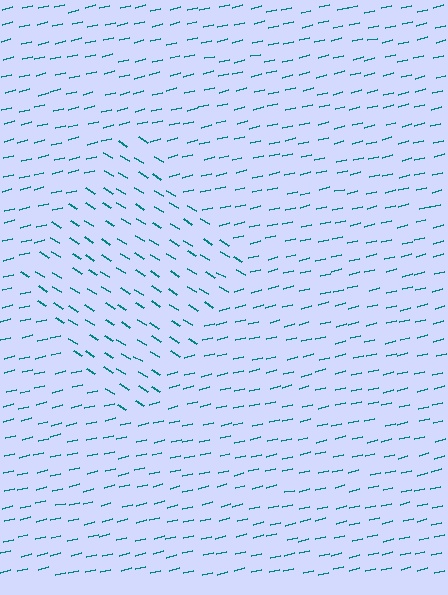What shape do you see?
I see a diamond.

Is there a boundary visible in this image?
Yes, there is a texture boundary formed by a change in line orientation.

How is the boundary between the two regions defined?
The boundary is defined purely by a change in line orientation (approximately 45 degrees difference). All lines are the same color and thickness.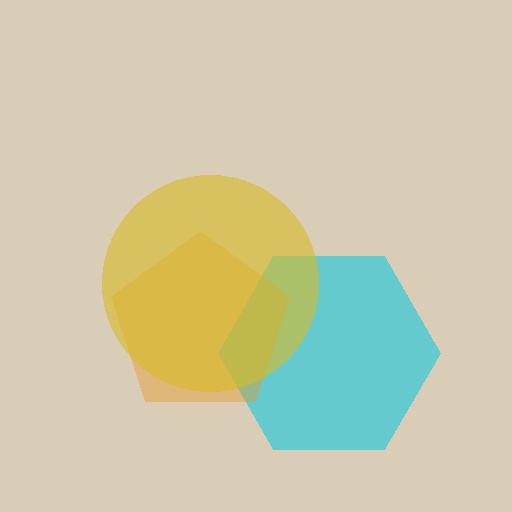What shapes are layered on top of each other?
The layered shapes are: a cyan hexagon, an orange pentagon, a yellow circle.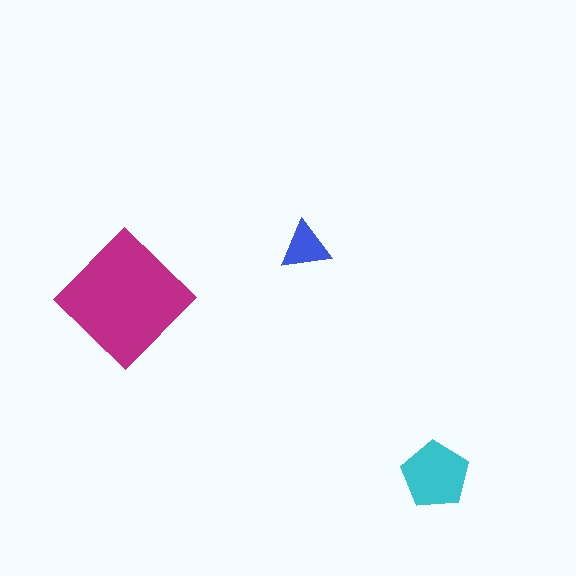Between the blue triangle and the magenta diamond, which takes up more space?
The magenta diamond.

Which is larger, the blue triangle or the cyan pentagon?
The cyan pentagon.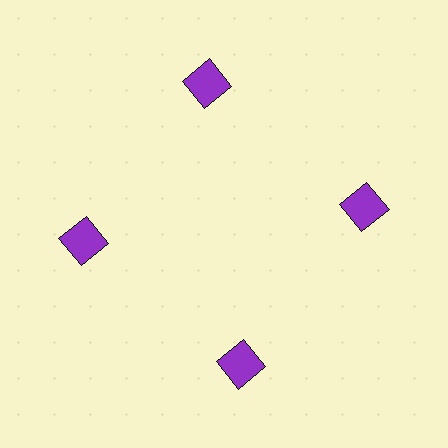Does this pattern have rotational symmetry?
Yes, this pattern has 4-fold rotational symmetry. It looks the same after rotating 90 degrees around the center.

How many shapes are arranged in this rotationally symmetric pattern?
There are 4 shapes, arranged in 4 groups of 1.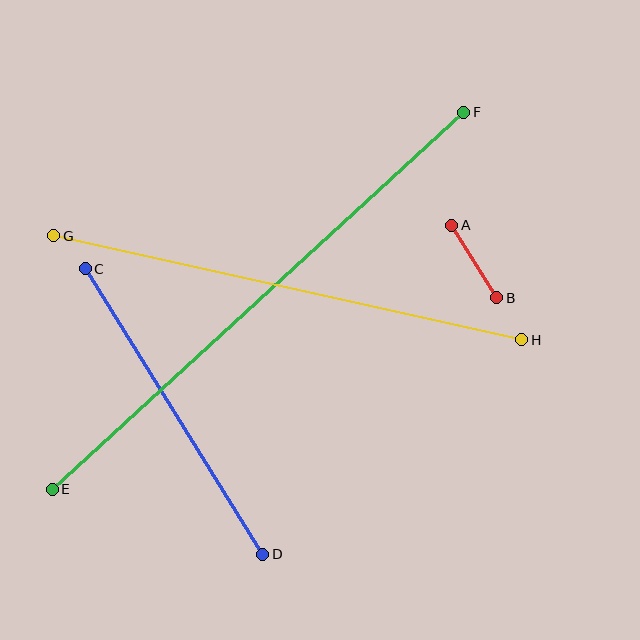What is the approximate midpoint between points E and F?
The midpoint is at approximately (258, 301) pixels.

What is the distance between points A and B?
The distance is approximately 85 pixels.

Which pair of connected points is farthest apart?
Points E and F are farthest apart.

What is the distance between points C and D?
The distance is approximately 336 pixels.